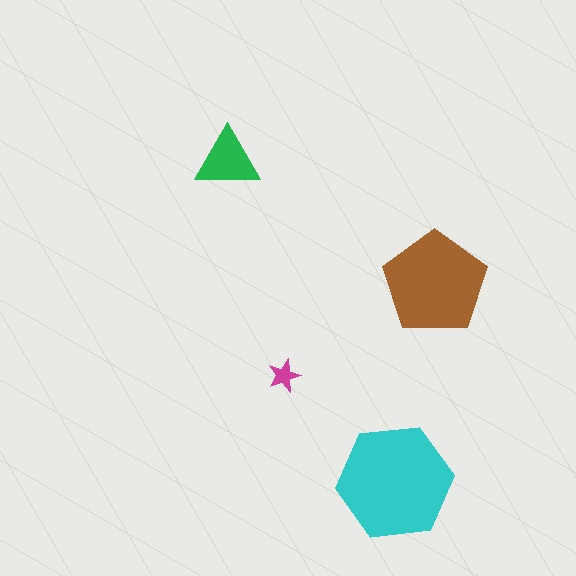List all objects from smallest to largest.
The magenta star, the green triangle, the brown pentagon, the cyan hexagon.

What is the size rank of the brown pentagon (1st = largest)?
2nd.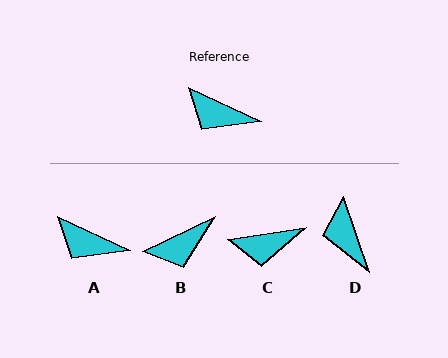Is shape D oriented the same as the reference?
No, it is off by about 46 degrees.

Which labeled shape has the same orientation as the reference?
A.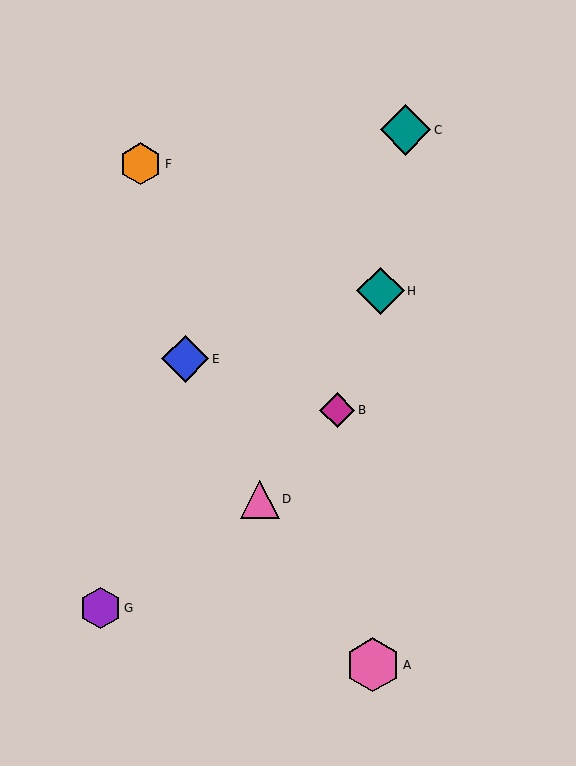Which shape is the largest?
The pink hexagon (labeled A) is the largest.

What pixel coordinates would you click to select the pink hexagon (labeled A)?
Click at (373, 665) to select the pink hexagon A.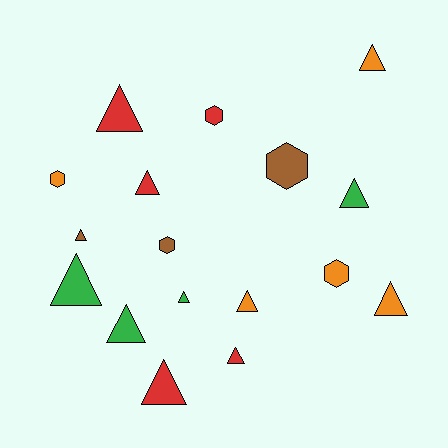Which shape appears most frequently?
Triangle, with 12 objects.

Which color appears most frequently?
Orange, with 5 objects.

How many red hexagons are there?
There is 1 red hexagon.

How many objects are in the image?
There are 17 objects.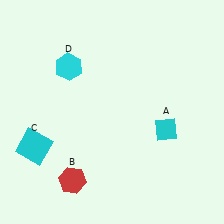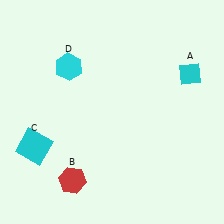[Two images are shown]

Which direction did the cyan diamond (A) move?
The cyan diamond (A) moved up.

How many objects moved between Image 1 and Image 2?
1 object moved between the two images.